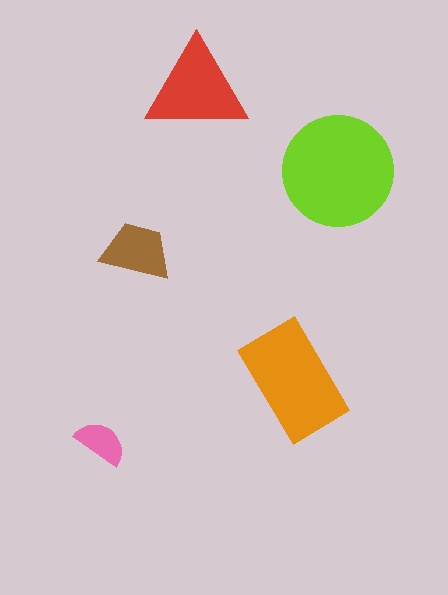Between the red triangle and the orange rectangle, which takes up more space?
The orange rectangle.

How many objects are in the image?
There are 5 objects in the image.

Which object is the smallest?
The pink semicircle.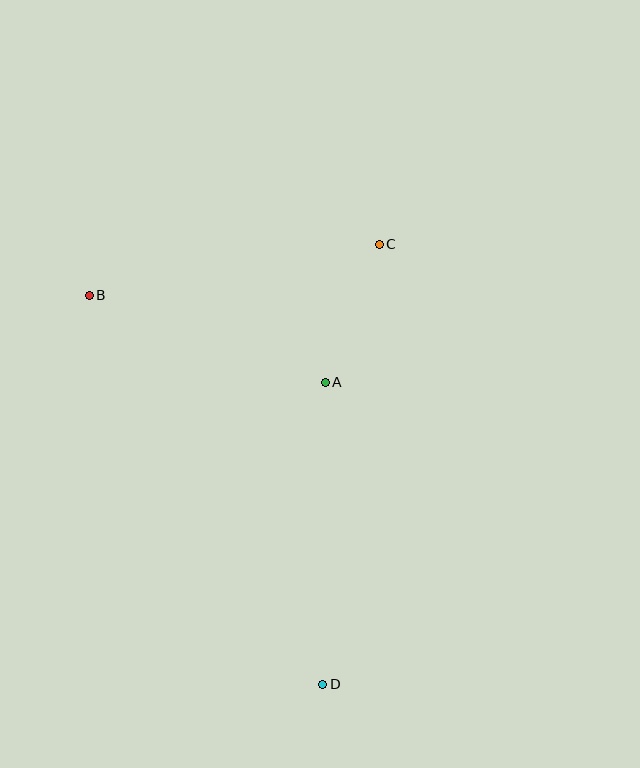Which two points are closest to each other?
Points A and C are closest to each other.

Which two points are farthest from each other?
Points B and D are farthest from each other.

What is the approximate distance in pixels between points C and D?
The distance between C and D is approximately 443 pixels.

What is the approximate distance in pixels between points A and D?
The distance between A and D is approximately 302 pixels.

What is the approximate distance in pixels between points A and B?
The distance between A and B is approximately 252 pixels.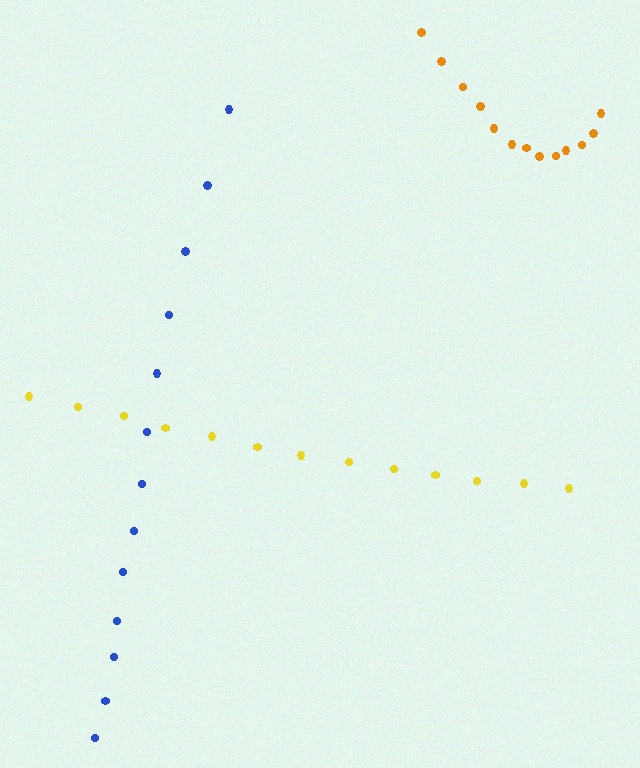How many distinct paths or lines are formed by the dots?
There are 3 distinct paths.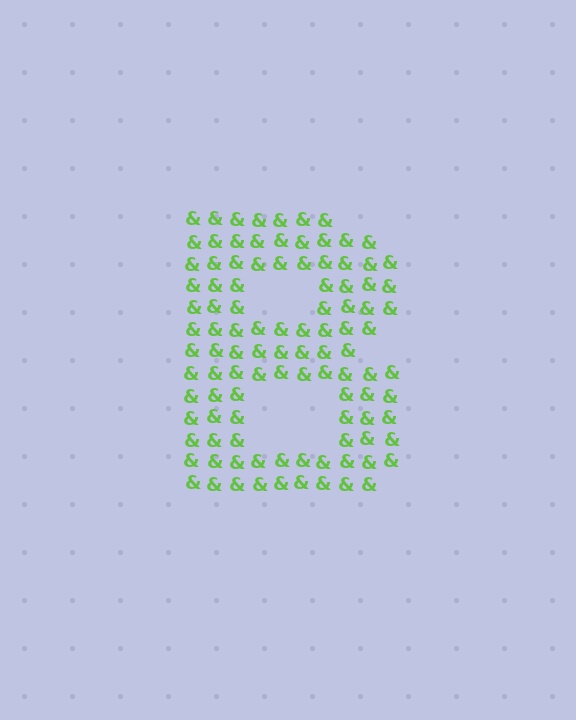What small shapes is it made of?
It is made of small ampersands.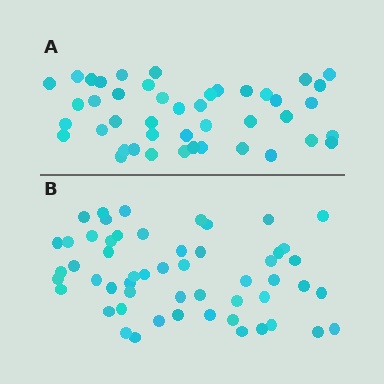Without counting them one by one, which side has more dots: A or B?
Region B (the bottom region) has more dots.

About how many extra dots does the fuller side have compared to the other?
Region B has roughly 10 or so more dots than region A.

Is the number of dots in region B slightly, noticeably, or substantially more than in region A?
Region B has only slightly more — the two regions are fairly close. The ratio is roughly 1.2 to 1.